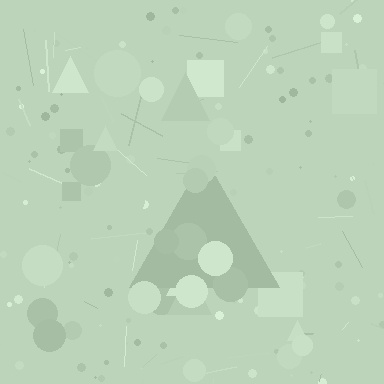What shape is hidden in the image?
A triangle is hidden in the image.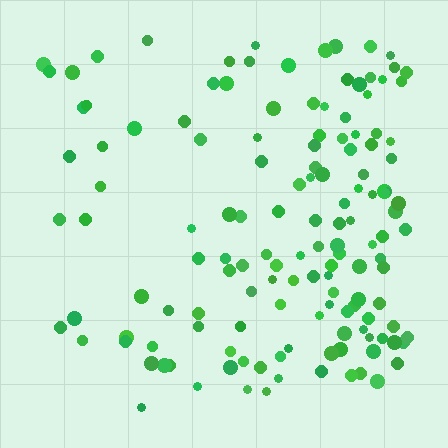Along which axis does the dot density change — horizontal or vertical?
Horizontal.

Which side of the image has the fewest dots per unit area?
The left.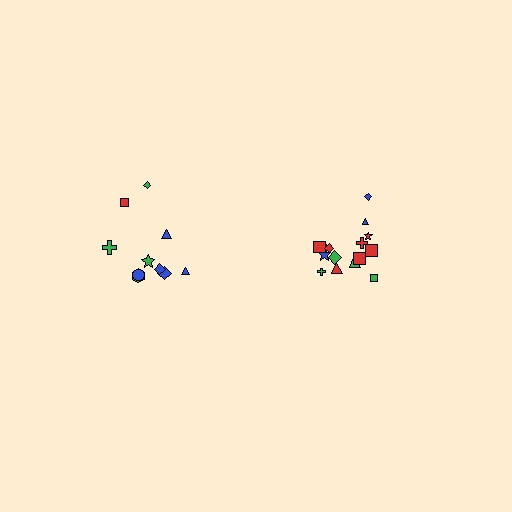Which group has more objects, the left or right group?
The right group.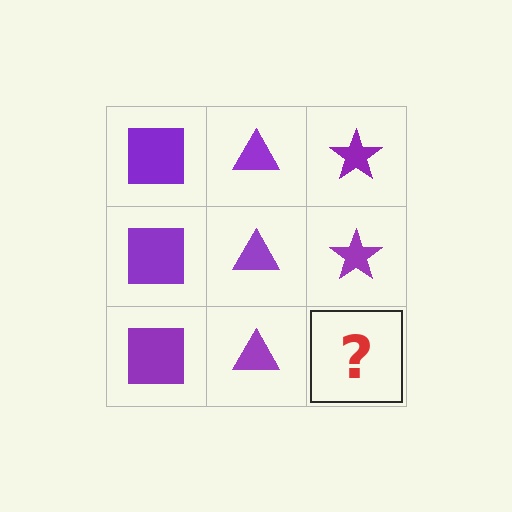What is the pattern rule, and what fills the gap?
The rule is that each column has a consistent shape. The gap should be filled with a purple star.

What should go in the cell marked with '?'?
The missing cell should contain a purple star.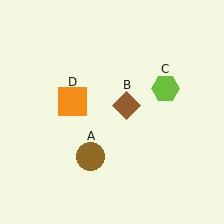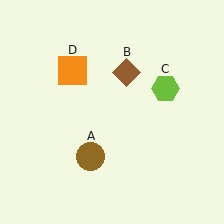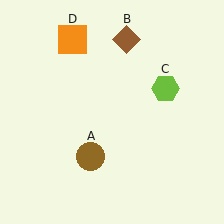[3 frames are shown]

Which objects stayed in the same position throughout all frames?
Brown circle (object A) and lime hexagon (object C) remained stationary.